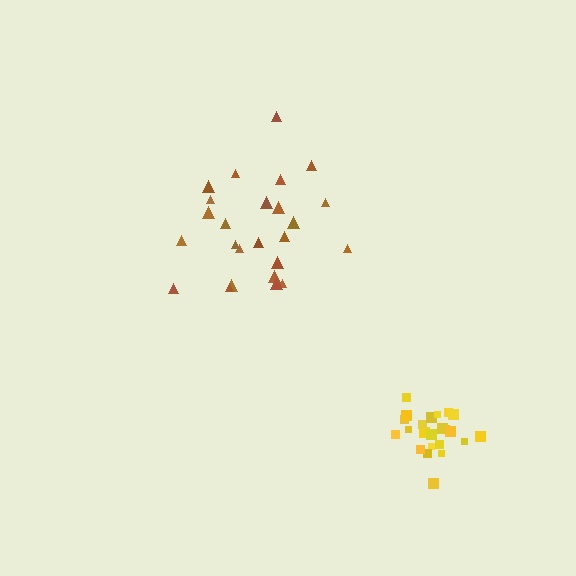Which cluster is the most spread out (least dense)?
Brown.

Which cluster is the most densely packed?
Yellow.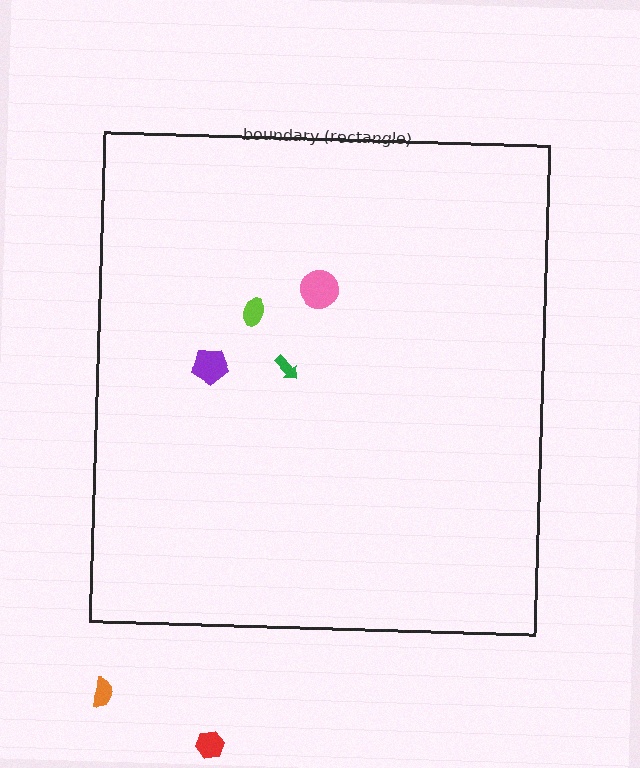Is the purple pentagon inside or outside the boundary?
Inside.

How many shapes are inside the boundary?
4 inside, 2 outside.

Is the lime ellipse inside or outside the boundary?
Inside.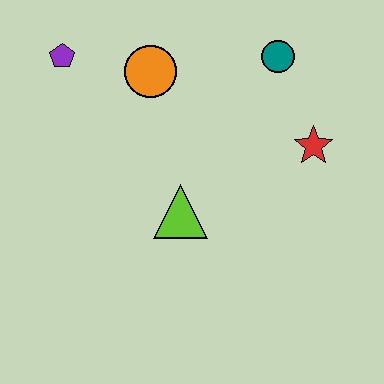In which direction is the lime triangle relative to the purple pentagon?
The lime triangle is below the purple pentagon.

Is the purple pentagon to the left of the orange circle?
Yes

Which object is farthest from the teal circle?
The purple pentagon is farthest from the teal circle.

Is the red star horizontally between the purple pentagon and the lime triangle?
No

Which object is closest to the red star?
The teal circle is closest to the red star.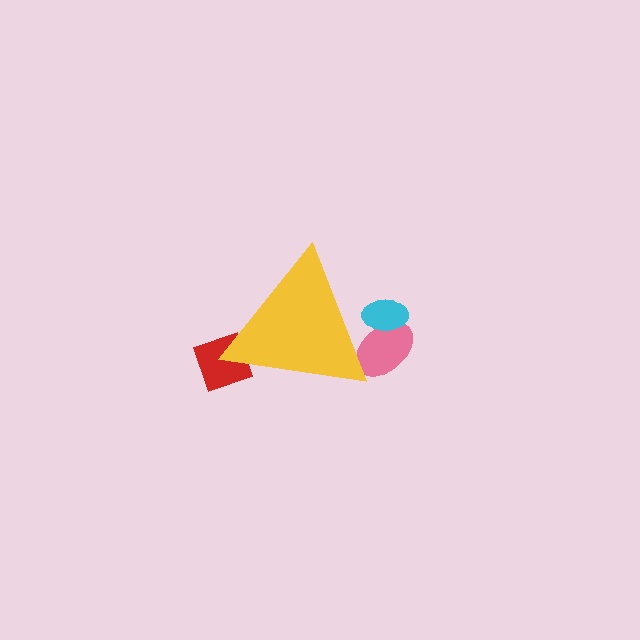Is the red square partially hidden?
Yes, the red square is partially hidden behind the yellow triangle.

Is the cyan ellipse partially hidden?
Yes, the cyan ellipse is partially hidden behind the yellow triangle.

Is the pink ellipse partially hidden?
Yes, the pink ellipse is partially hidden behind the yellow triangle.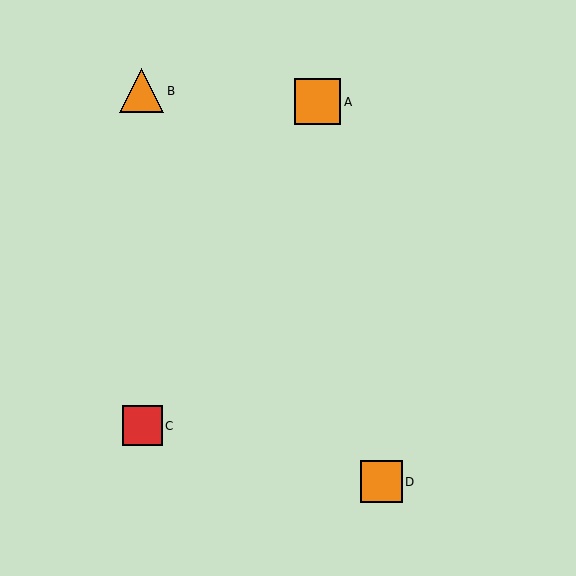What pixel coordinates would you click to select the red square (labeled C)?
Click at (142, 426) to select the red square C.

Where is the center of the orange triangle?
The center of the orange triangle is at (142, 91).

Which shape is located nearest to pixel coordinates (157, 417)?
The red square (labeled C) at (142, 426) is nearest to that location.